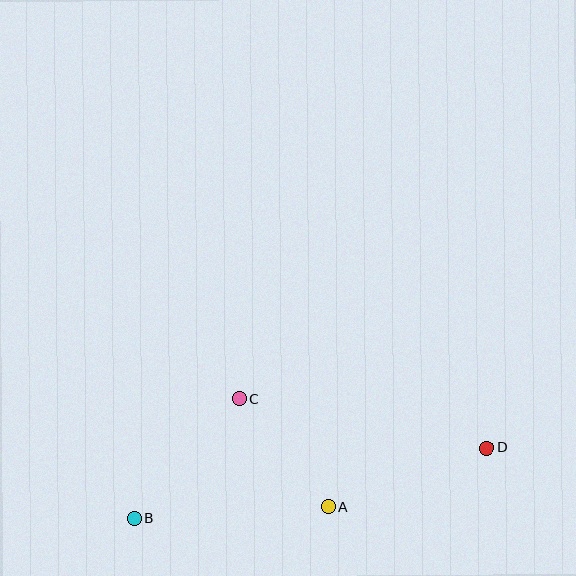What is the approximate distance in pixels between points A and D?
The distance between A and D is approximately 170 pixels.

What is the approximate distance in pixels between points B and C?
The distance between B and C is approximately 159 pixels.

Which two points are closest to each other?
Points A and C are closest to each other.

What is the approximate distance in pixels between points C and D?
The distance between C and D is approximately 252 pixels.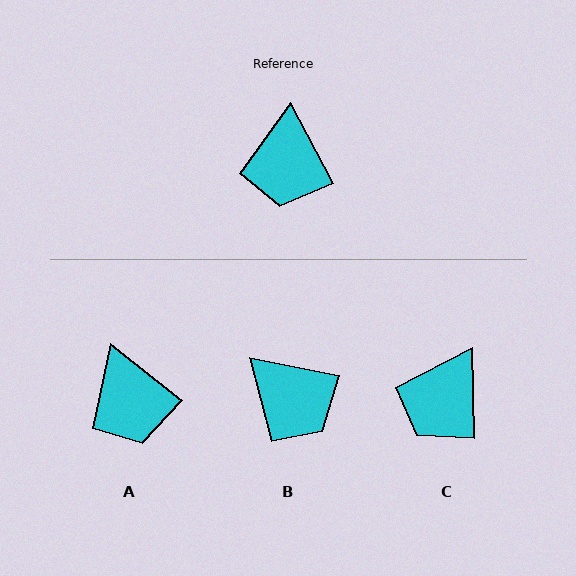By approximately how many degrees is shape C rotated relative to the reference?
Approximately 26 degrees clockwise.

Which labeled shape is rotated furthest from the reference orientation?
B, about 50 degrees away.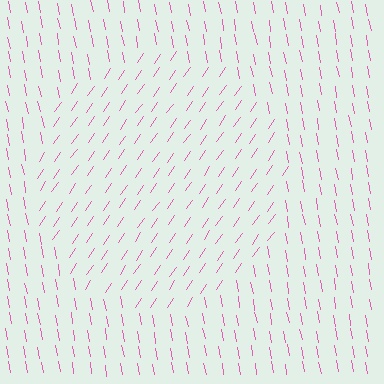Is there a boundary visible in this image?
Yes, there is a texture boundary formed by a change in line orientation.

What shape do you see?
I see a circle.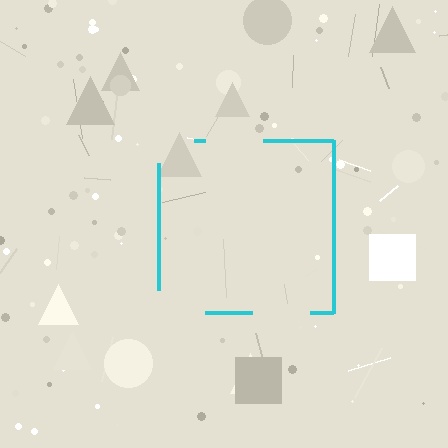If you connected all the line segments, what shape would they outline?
They would outline a square.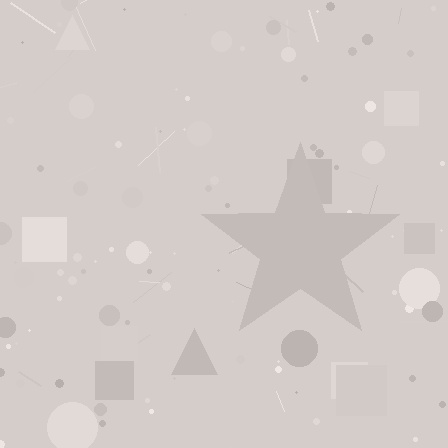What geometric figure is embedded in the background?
A star is embedded in the background.